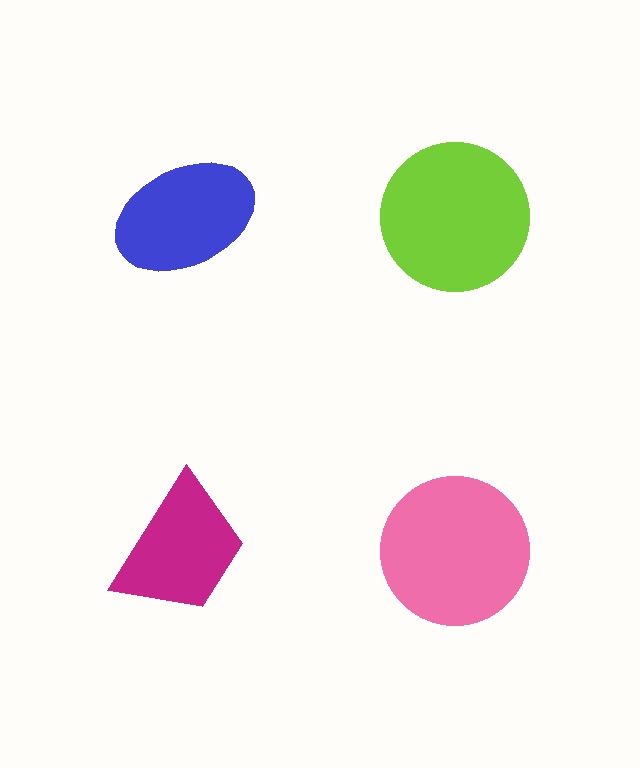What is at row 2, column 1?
A magenta trapezoid.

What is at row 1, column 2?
A lime circle.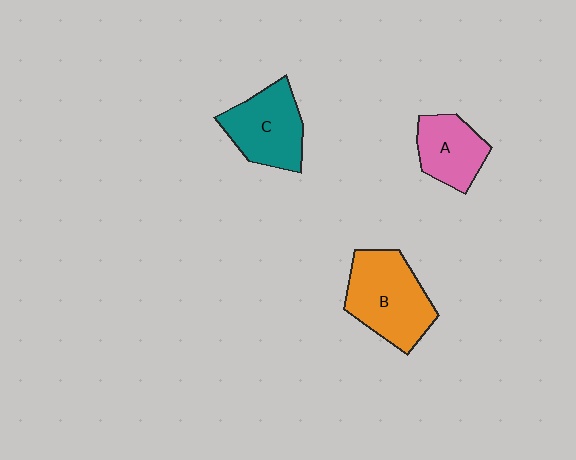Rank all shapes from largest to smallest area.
From largest to smallest: B (orange), C (teal), A (pink).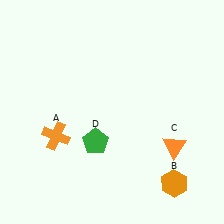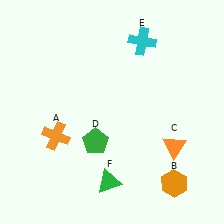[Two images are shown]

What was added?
A cyan cross (E), a green triangle (F) were added in Image 2.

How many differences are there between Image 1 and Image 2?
There are 2 differences between the two images.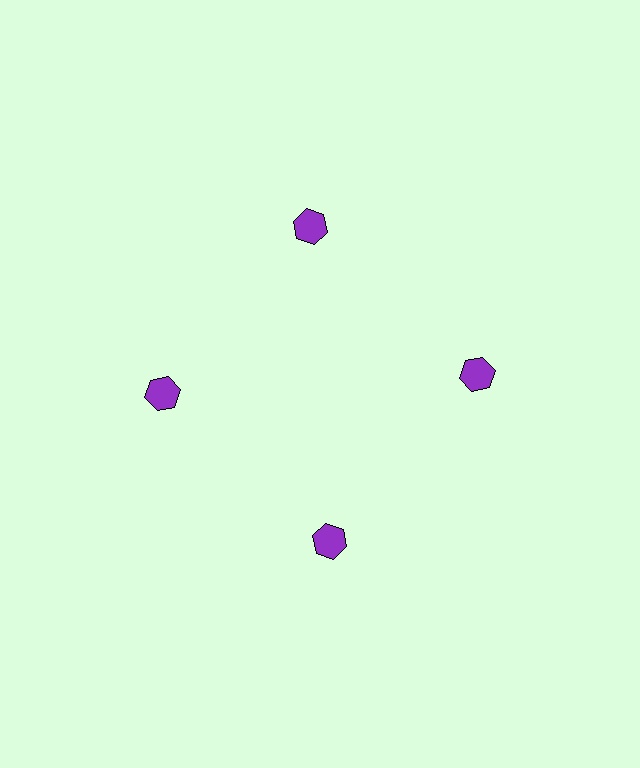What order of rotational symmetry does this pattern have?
This pattern has 4-fold rotational symmetry.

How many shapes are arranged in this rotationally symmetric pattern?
There are 4 shapes, arranged in 4 groups of 1.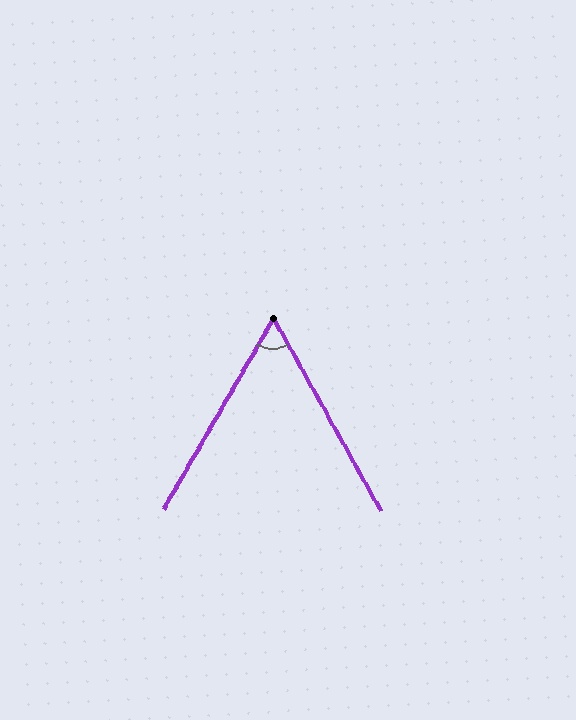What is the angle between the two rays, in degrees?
Approximately 59 degrees.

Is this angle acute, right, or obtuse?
It is acute.